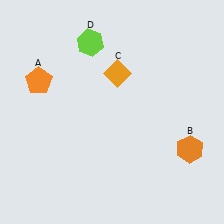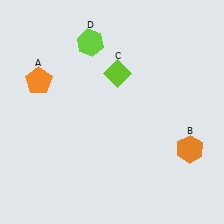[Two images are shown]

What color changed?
The diamond (C) changed from orange in Image 1 to lime in Image 2.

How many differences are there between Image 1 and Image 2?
There is 1 difference between the two images.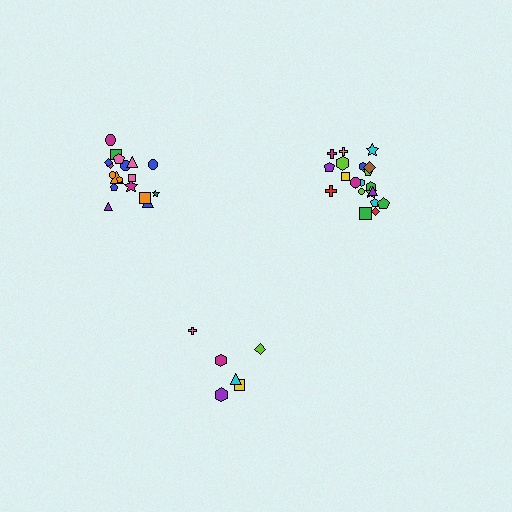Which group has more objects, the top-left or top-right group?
The top-right group.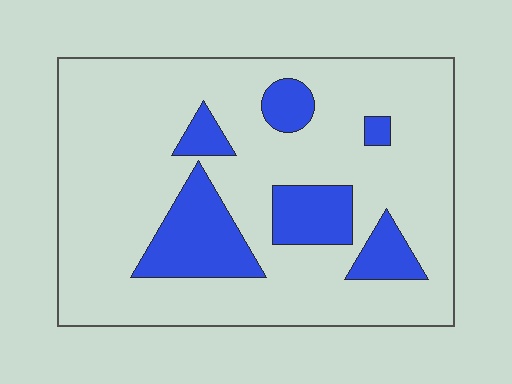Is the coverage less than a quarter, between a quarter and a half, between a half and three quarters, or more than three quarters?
Less than a quarter.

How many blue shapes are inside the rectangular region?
6.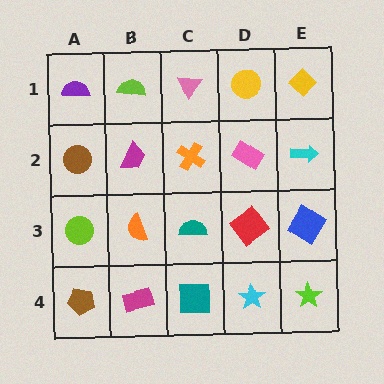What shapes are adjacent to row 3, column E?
A cyan arrow (row 2, column E), a lime star (row 4, column E), a red diamond (row 3, column D).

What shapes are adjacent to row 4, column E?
A blue diamond (row 3, column E), a cyan star (row 4, column D).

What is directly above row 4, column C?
A teal semicircle.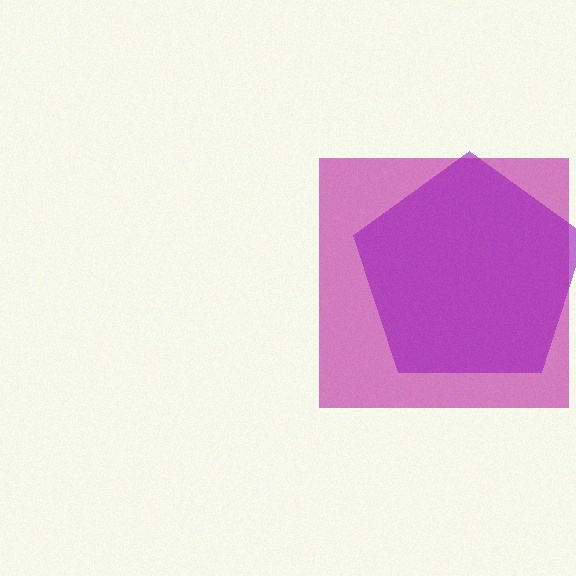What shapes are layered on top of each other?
The layered shapes are: a magenta square, a purple pentagon.